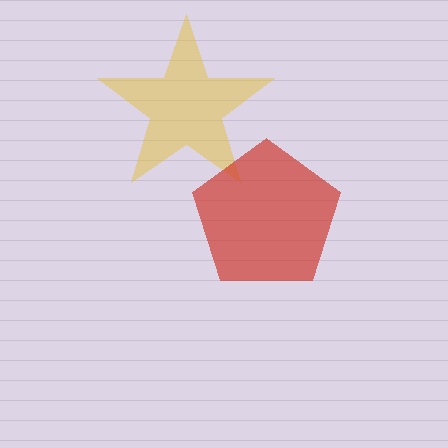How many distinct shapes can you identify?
There are 2 distinct shapes: a yellow star, a red pentagon.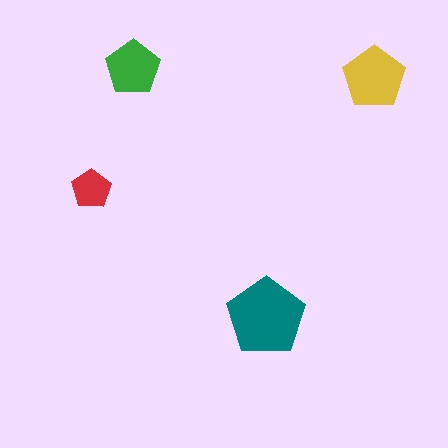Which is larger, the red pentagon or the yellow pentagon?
The yellow one.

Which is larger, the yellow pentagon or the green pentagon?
The yellow one.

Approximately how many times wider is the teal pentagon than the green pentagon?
About 1.5 times wider.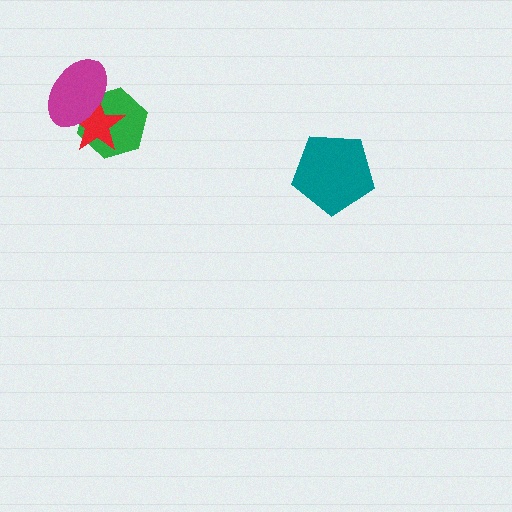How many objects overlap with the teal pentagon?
0 objects overlap with the teal pentagon.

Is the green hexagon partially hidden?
Yes, it is partially covered by another shape.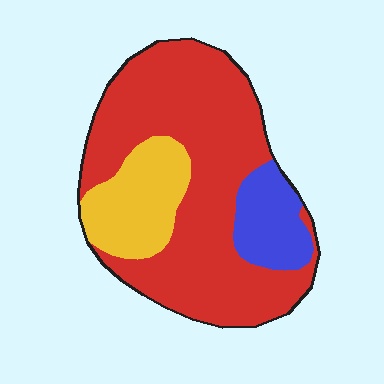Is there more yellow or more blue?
Yellow.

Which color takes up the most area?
Red, at roughly 70%.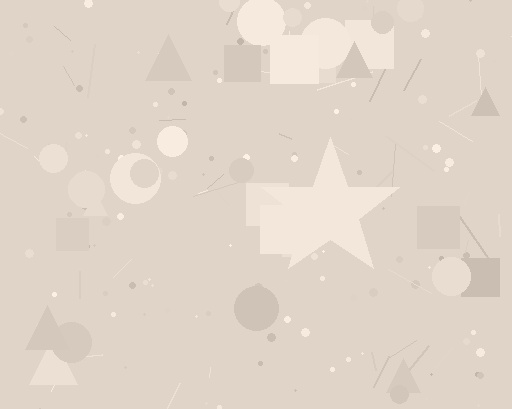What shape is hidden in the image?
A star is hidden in the image.